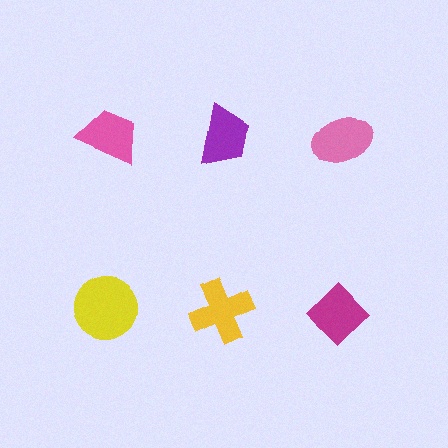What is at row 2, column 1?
A yellow circle.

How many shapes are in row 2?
3 shapes.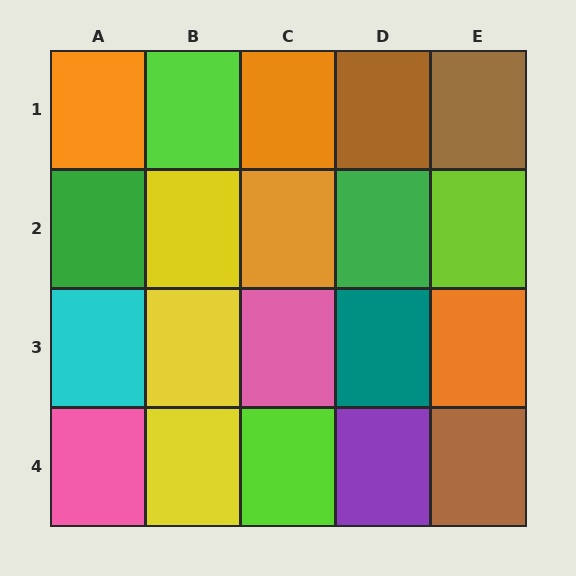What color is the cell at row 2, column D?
Green.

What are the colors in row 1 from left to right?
Orange, lime, orange, brown, brown.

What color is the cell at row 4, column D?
Purple.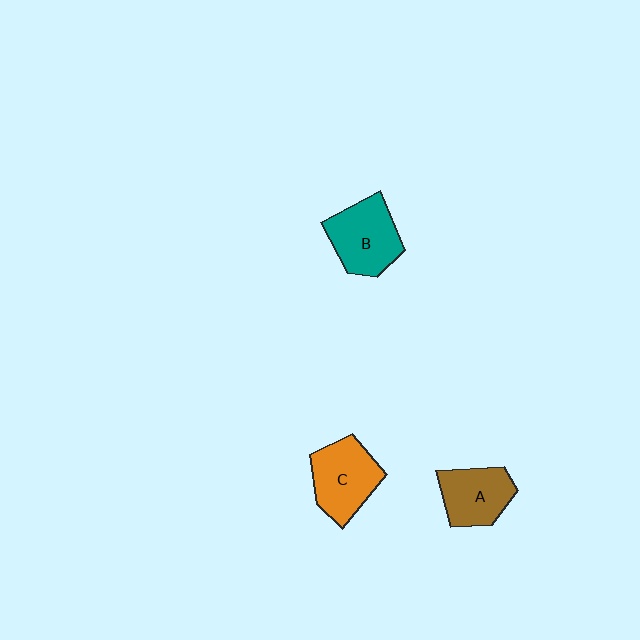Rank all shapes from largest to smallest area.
From largest to smallest: B (teal), C (orange), A (brown).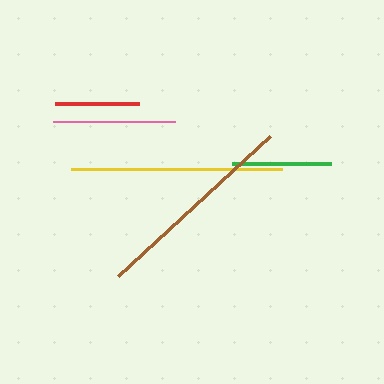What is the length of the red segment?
The red segment is approximately 84 pixels long.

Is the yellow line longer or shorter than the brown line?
The yellow line is longer than the brown line.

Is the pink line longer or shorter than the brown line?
The brown line is longer than the pink line.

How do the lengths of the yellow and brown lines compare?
The yellow and brown lines are approximately the same length.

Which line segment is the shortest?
The red line is the shortest at approximately 84 pixels.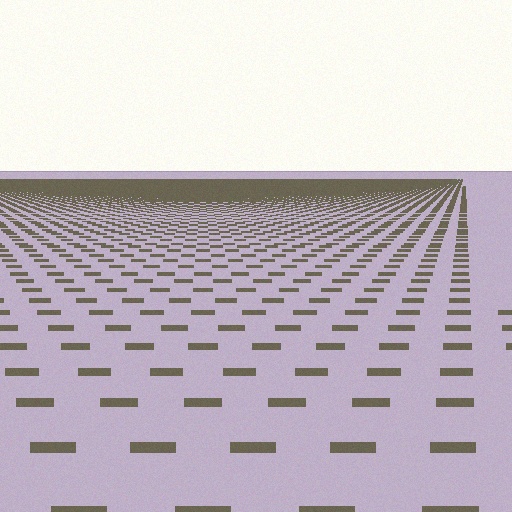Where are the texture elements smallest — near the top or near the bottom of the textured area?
Near the top.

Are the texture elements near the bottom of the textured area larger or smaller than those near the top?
Larger. Near the bottom, elements are closer to the viewer and appear at a bigger on-screen size.